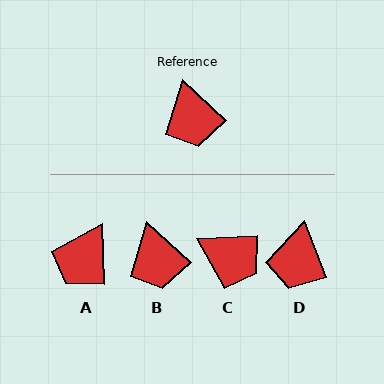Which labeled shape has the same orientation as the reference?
B.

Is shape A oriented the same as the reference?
No, it is off by about 44 degrees.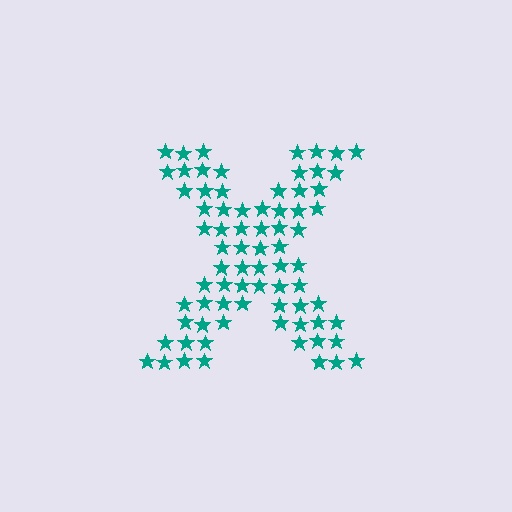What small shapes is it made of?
It is made of small stars.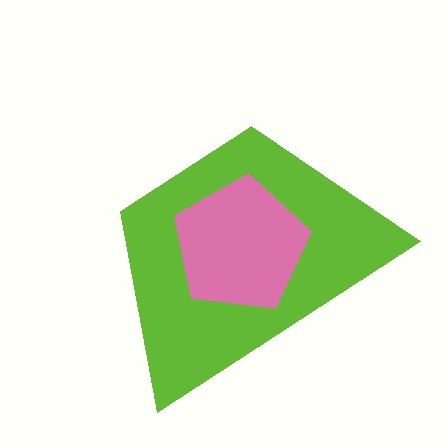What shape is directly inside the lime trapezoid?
The pink pentagon.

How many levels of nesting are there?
2.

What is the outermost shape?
The lime trapezoid.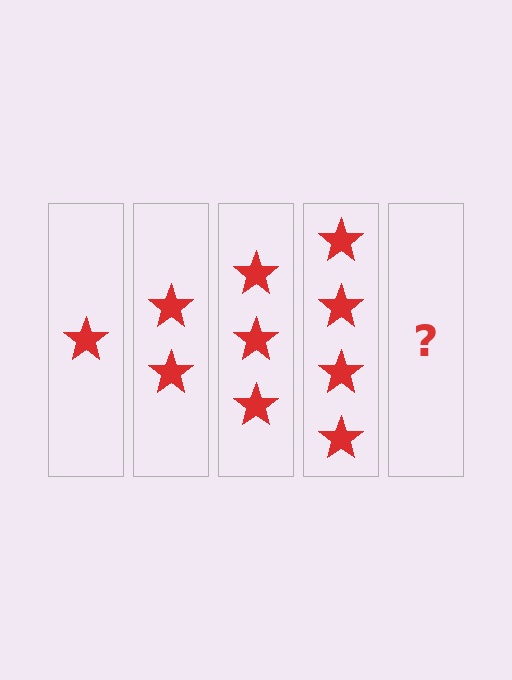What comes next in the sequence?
The next element should be 5 stars.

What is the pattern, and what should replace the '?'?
The pattern is that each step adds one more star. The '?' should be 5 stars.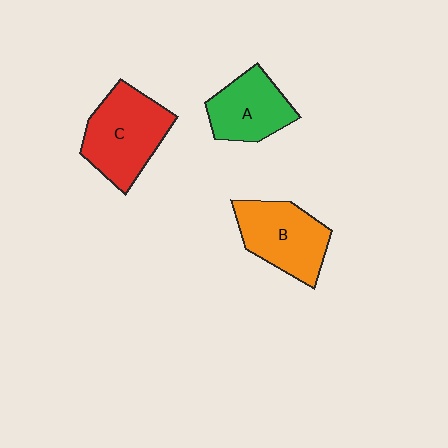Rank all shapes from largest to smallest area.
From largest to smallest: C (red), B (orange), A (green).